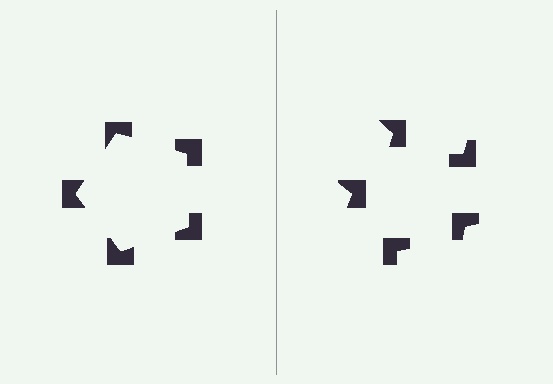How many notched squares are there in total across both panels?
10 — 5 on each side.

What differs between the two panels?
The notched squares are positioned identically on both sides; only the wedge orientations differ. On the left they align to a pentagon; on the right they are misaligned.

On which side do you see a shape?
An illusory pentagon appears on the left side. On the right side the wedge cuts are rotated, so no coherent shape forms.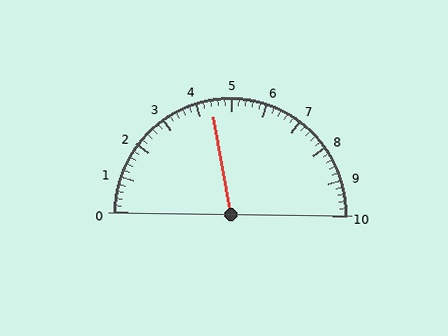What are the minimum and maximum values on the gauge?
The gauge ranges from 0 to 10.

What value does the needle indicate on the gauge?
The needle indicates approximately 4.4.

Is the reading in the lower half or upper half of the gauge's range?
The reading is in the lower half of the range (0 to 10).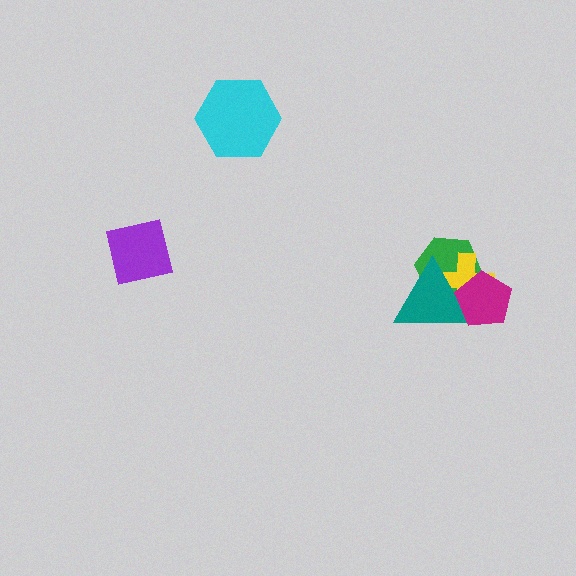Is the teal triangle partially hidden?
Yes, it is partially covered by another shape.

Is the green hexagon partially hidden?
Yes, it is partially covered by another shape.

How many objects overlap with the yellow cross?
3 objects overlap with the yellow cross.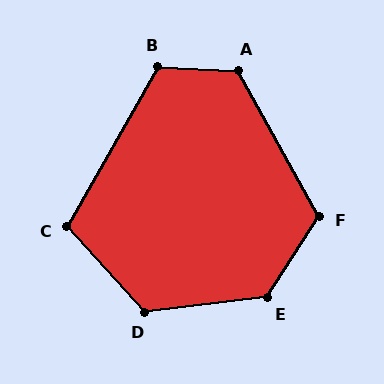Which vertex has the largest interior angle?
E, at approximately 130 degrees.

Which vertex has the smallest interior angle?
C, at approximately 108 degrees.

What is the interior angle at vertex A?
Approximately 122 degrees (obtuse).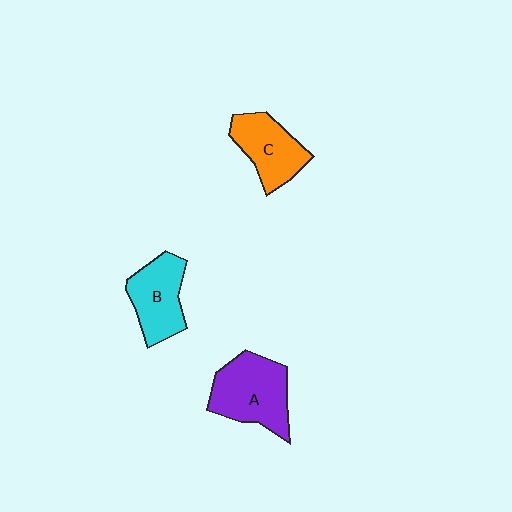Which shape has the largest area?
Shape A (purple).